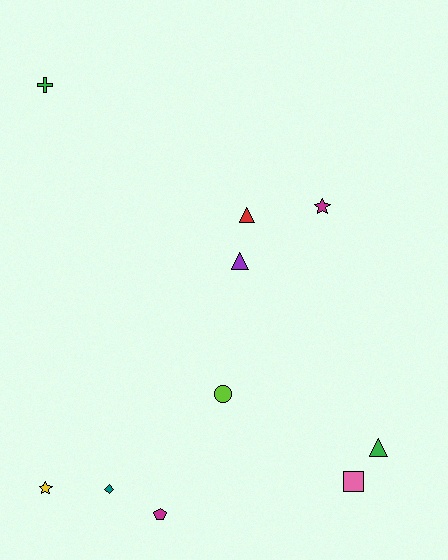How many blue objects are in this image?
There are no blue objects.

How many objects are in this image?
There are 10 objects.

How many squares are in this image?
There is 1 square.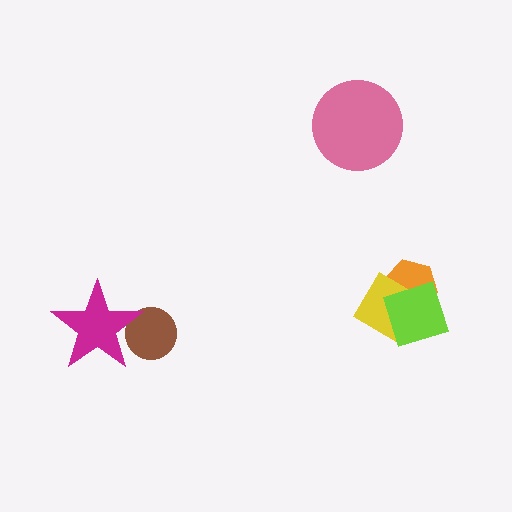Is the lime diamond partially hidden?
No, no other shape covers it.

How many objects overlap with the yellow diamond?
2 objects overlap with the yellow diamond.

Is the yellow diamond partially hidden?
Yes, it is partially covered by another shape.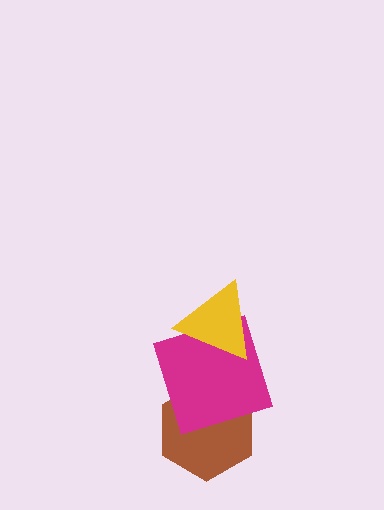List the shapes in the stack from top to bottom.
From top to bottom: the yellow triangle, the magenta square, the brown hexagon.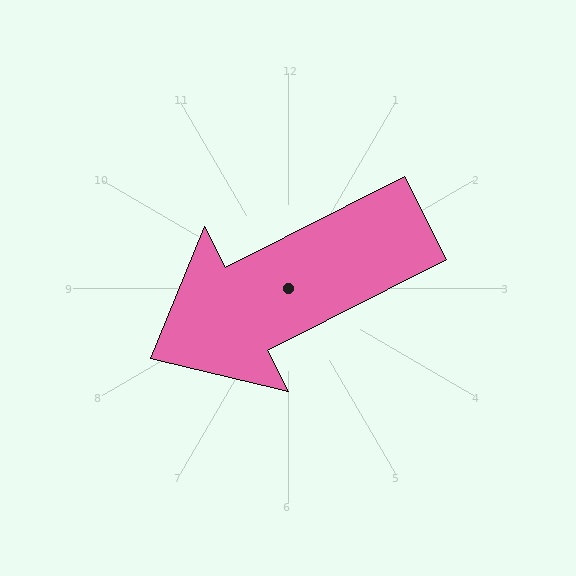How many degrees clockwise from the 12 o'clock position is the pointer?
Approximately 243 degrees.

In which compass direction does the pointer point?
Southwest.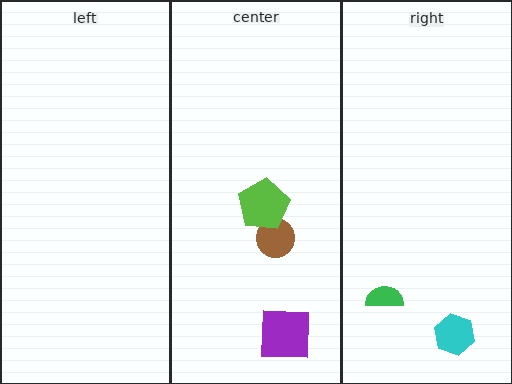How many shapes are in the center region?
3.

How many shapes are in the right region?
2.